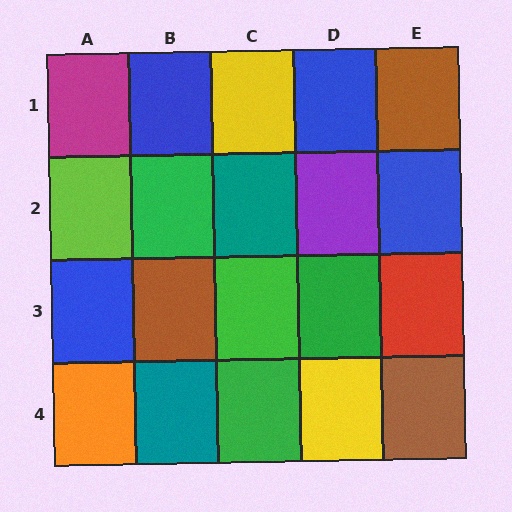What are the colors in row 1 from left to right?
Magenta, blue, yellow, blue, brown.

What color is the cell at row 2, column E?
Blue.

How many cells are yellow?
2 cells are yellow.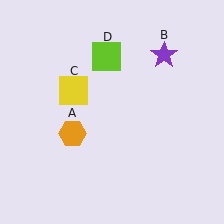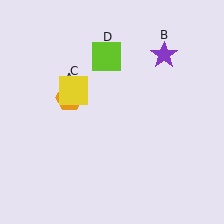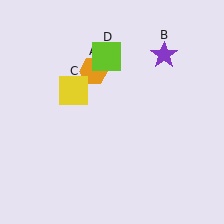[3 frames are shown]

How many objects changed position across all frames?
1 object changed position: orange hexagon (object A).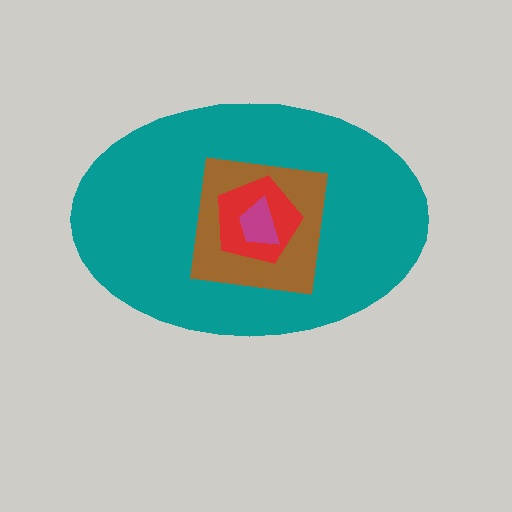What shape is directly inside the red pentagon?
The magenta trapezoid.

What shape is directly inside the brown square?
The red pentagon.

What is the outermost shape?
The teal ellipse.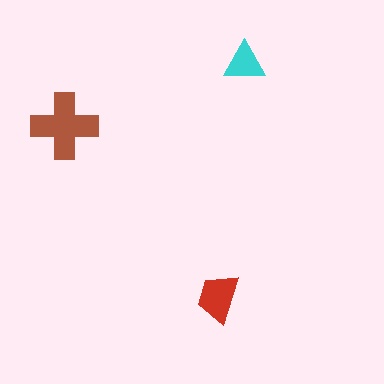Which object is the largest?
The brown cross.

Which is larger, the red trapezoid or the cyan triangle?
The red trapezoid.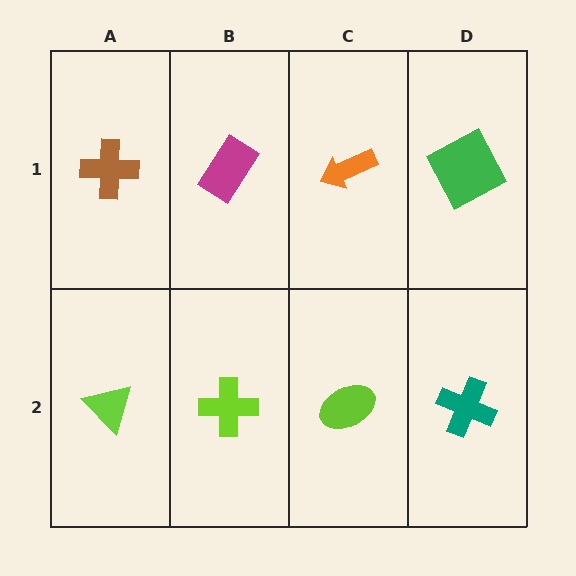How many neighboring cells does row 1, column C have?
3.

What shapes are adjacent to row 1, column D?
A teal cross (row 2, column D), an orange arrow (row 1, column C).